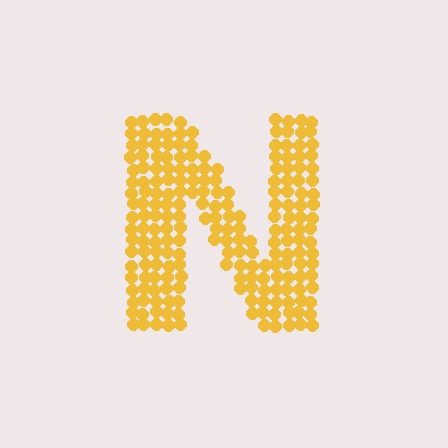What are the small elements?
The small elements are circles.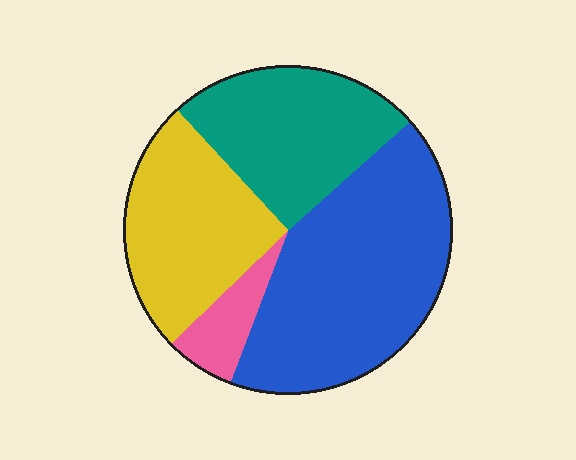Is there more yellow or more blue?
Blue.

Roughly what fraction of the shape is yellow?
Yellow takes up about one quarter (1/4) of the shape.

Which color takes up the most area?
Blue, at roughly 40%.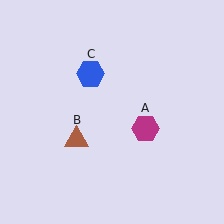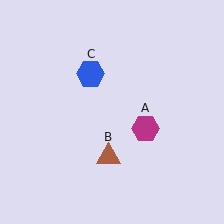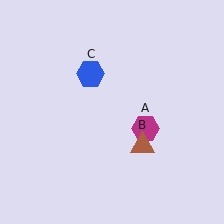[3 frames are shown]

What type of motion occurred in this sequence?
The brown triangle (object B) rotated counterclockwise around the center of the scene.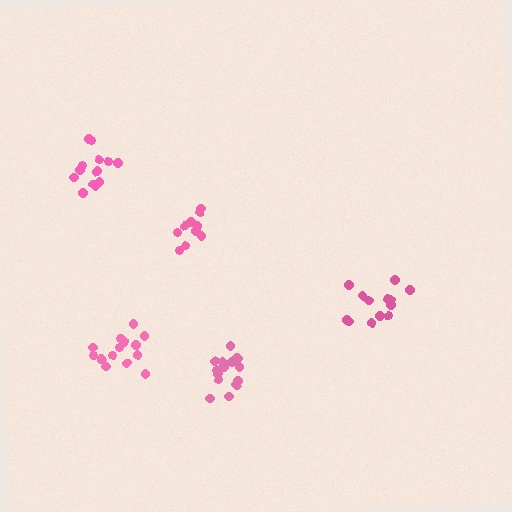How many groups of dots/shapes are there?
There are 5 groups.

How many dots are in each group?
Group 1: 13 dots, Group 2: 10 dots, Group 3: 14 dots, Group 4: 15 dots, Group 5: 14 dots (66 total).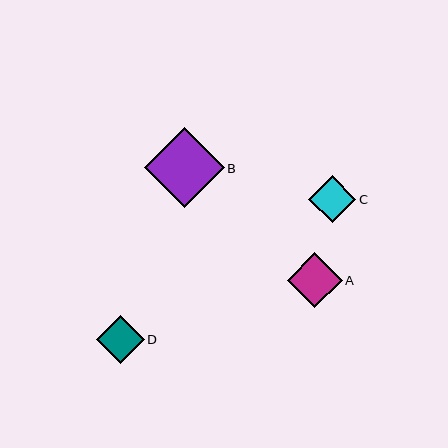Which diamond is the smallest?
Diamond C is the smallest with a size of approximately 48 pixels.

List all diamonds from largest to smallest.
From largest to smallest: B, A, D, C.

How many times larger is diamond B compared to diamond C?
Diamond B is approximately 1.7 times the size of diamond C.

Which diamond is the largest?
Diamond B is the largest with a size of approximately 80 pixels.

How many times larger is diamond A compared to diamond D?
Diamond A is approximately 1.2 times the size of diamond D.